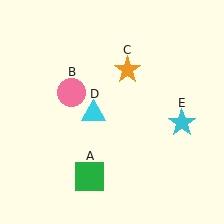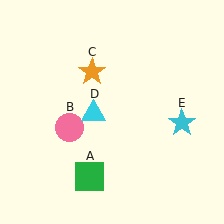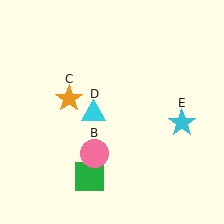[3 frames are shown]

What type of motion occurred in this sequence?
The pink circle (object B), orange star (object C) rotated counterclockwise around the center of the scene.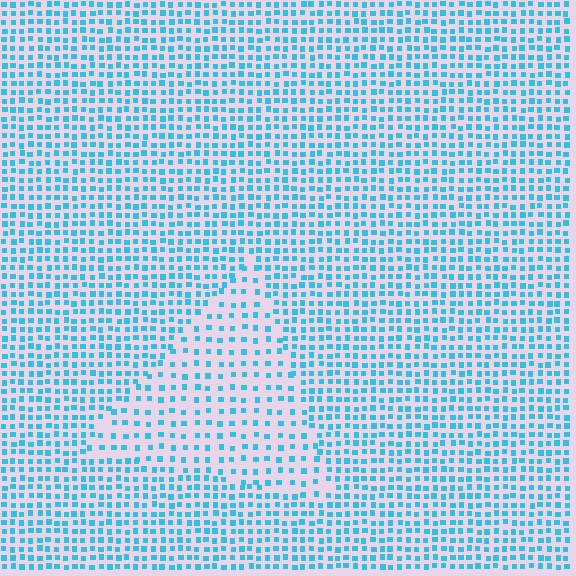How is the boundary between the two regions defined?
The boundary is defined by a change in element density (approximately 1.8x ratio). All elements are the same color, size, and shape.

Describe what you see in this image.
The image contains small cyan elements arranged at two different densities. A triangle-shaped region is visible where the elements are less densely packed than the surrounding area.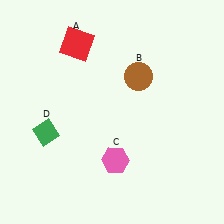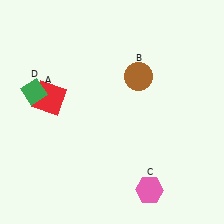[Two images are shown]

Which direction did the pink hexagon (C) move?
The pink hexagon (C) moved right.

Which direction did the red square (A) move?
The red square (A) moved down.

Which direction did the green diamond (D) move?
The green diamond (D) moved up.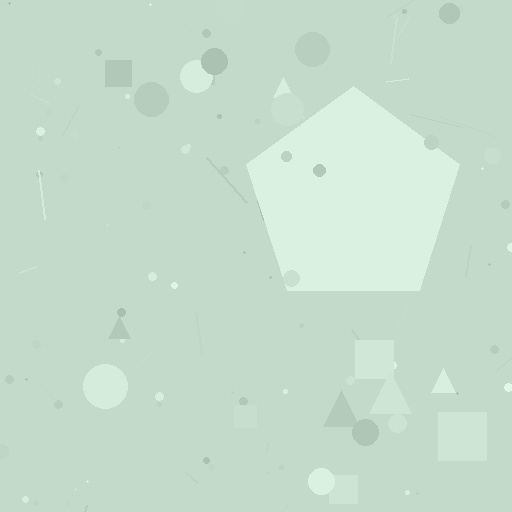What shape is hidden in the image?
A pentagon is hidden in the image.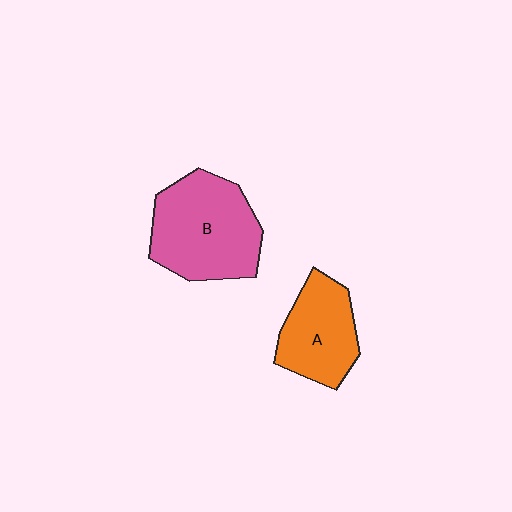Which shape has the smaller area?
Shape A (orange).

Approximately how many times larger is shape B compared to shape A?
Approximately 1.5 times.